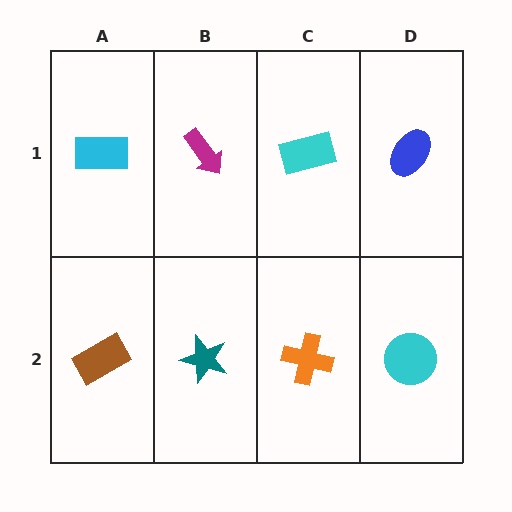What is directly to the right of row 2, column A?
A teal star.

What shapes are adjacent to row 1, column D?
A cyan circle (row 2, column D), a cyan rectangle (row 1, column C).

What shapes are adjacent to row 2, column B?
A magenta arrow (row 1, column B), a brown rectangle (row 2, column A), an orange cross (row 2, column C).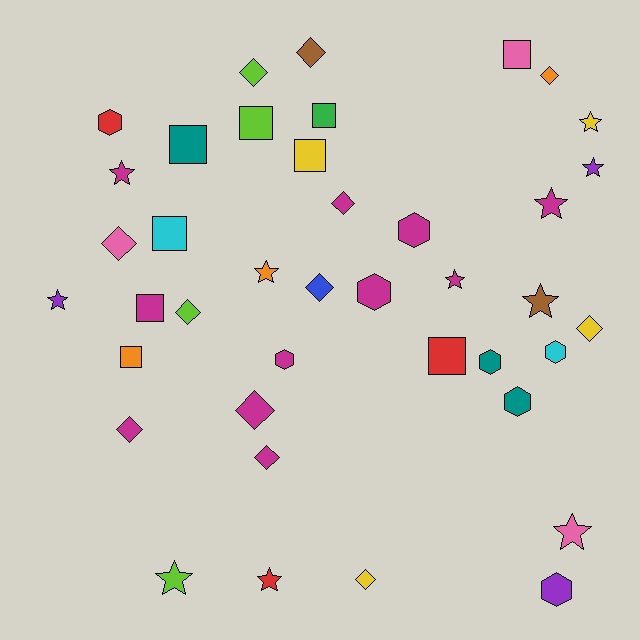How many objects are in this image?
There are 40 objects.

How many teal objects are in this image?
There are 3 teal objects.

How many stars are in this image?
There are 11 stars.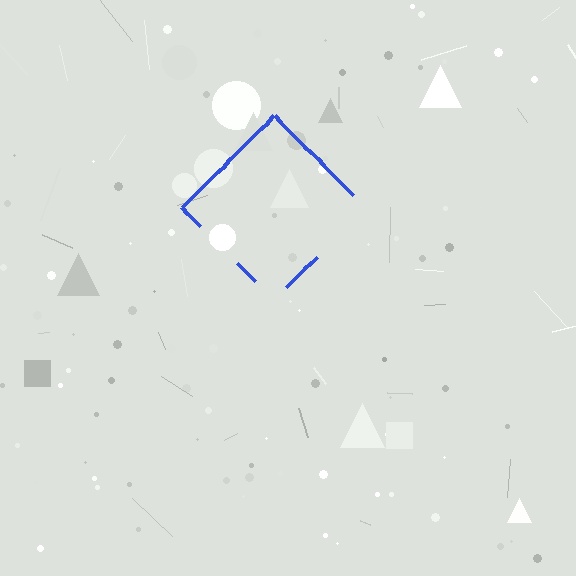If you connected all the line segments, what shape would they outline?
They would outline a diamond.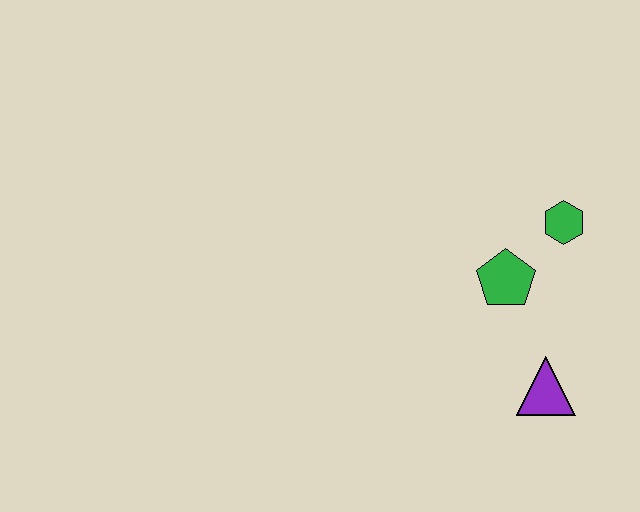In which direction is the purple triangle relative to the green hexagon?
The purple triangle is below the green hexagon.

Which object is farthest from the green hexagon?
The purple triangle is farthest from the green hexagon.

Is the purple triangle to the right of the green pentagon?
Yes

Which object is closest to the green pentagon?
The green hexagon is closest to the green pentagon.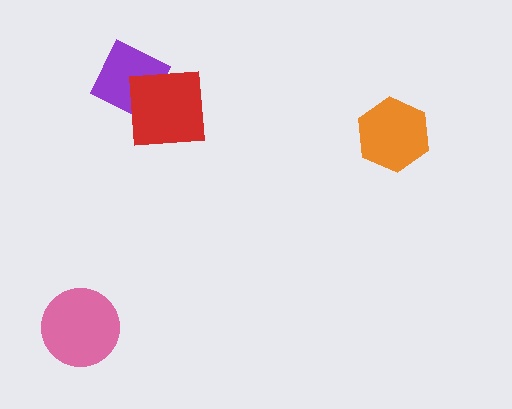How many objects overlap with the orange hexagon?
0 objects overlap with the orange hexagon.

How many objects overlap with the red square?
1 object overlaps with the red square.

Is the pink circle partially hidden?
No, no other shape covers it.